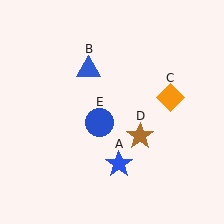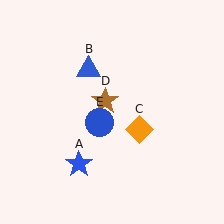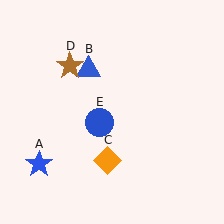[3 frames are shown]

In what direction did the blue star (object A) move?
The blue star (object A) moved left.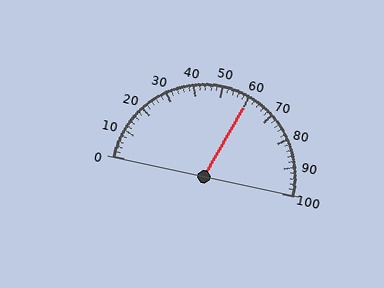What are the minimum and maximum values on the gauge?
The gauge ranges from 0 to 100.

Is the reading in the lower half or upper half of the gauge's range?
The reading is in the upper half of the range (0 to 100).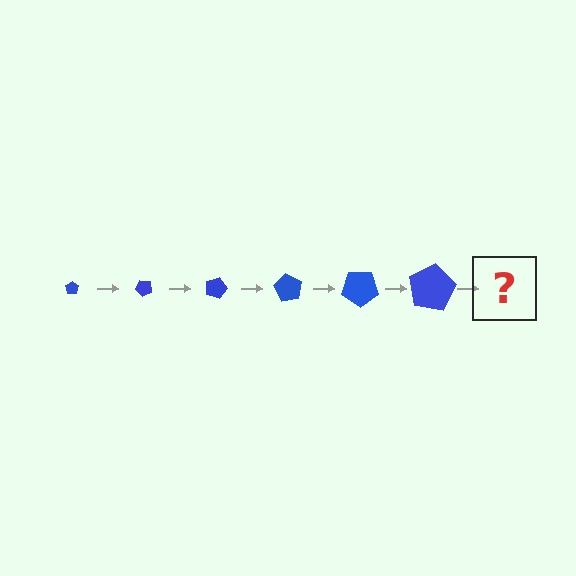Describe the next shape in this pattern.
It should be a pentagon, larger than the previous one and rotated 270 degrees from the start.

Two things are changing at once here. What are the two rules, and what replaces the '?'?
The two rules are that the pentagon grows larger each step and it rotates 45 degrees each step. The '?' should be a pentagon, larger than the previous one and rotated 270 degrees from the start.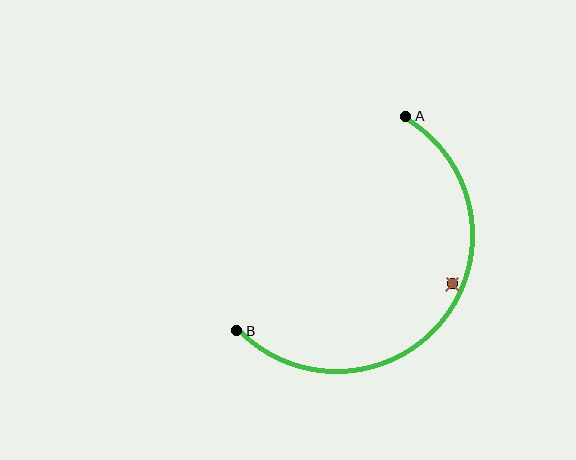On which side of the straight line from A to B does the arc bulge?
The arc bulges below and to the right of the straight line connecting A and B.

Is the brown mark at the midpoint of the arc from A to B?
No — the brown mark does not lie on the arc at all. It sits slightly inside the curve.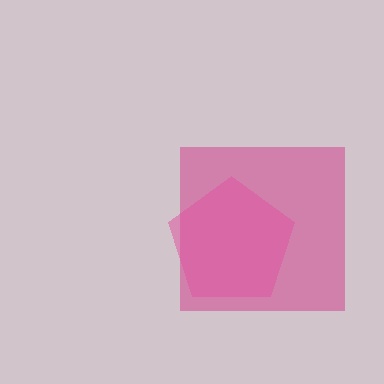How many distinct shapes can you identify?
There are 2 distinct shapes: a magenta square, a pink pentagon.